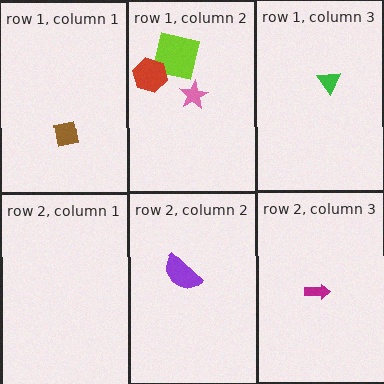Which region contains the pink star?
The row 1, column 2 region.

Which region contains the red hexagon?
The row 1, column 2 region.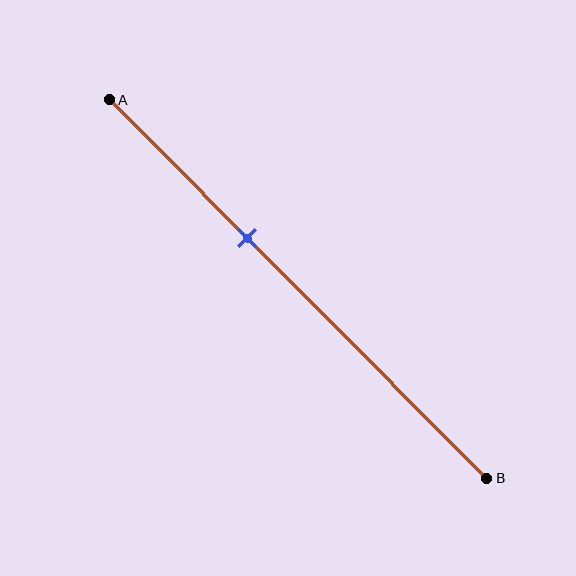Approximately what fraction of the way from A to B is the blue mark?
The blue mark is approximately 35% of the way from A to B.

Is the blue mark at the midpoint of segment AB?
No, the mark is at about 35% from A, not at the 50% midpoint.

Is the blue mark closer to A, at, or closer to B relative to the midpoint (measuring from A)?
The blue mark is closer to point A than the midpoint of segment AB.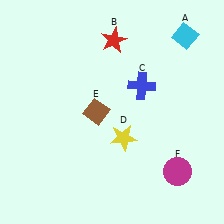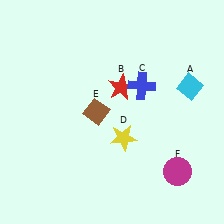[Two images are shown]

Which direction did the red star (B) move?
The red star (B) moved down.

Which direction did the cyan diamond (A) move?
The cyan diamond (A) moved down.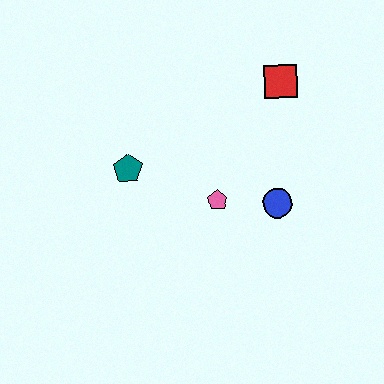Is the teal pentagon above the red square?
No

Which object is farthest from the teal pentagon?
The red square is farthest from the teal pentagon.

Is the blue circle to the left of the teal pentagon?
No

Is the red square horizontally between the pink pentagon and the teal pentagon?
No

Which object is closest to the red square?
The blue circle is closest to the red square.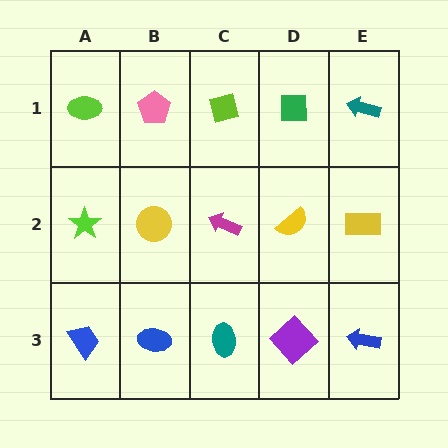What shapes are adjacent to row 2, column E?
A teal arrow (row 1, column E), a blue arrow (row 3, column E), a yellow semicircle (row 2, column D).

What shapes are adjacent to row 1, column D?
A yellow semicircle (row 2, column D), a lime square (row 1, column C), a teal arrow (row 1, column E).